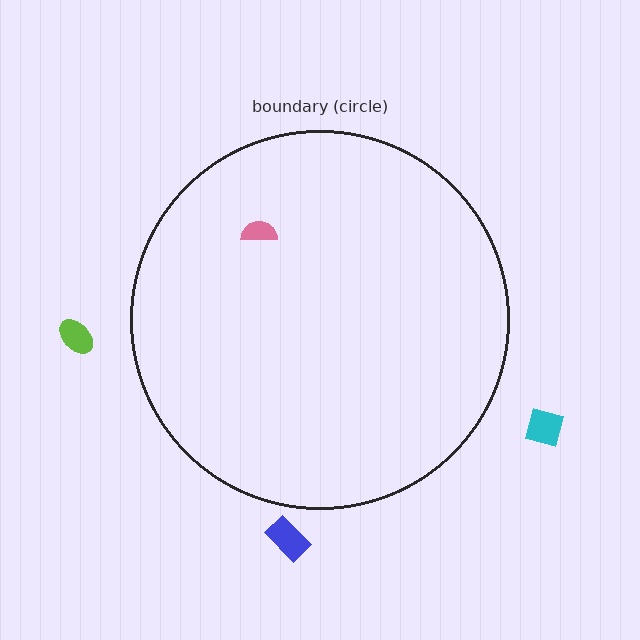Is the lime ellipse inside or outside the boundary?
Outside.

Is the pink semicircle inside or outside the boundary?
Inside.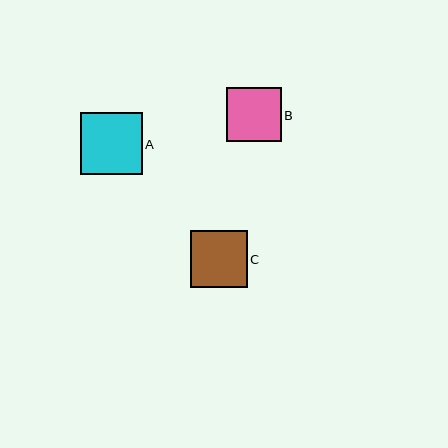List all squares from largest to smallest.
From largest to smallest: A, C, B.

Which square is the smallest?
Square B is the smallest with a size of approximately 54 pixels.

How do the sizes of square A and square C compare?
Square A and square C are approximately the same size.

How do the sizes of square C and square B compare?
Square C and square B are approximately the same size.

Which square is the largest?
Square A is the largest with a size of approximately 62 pixels.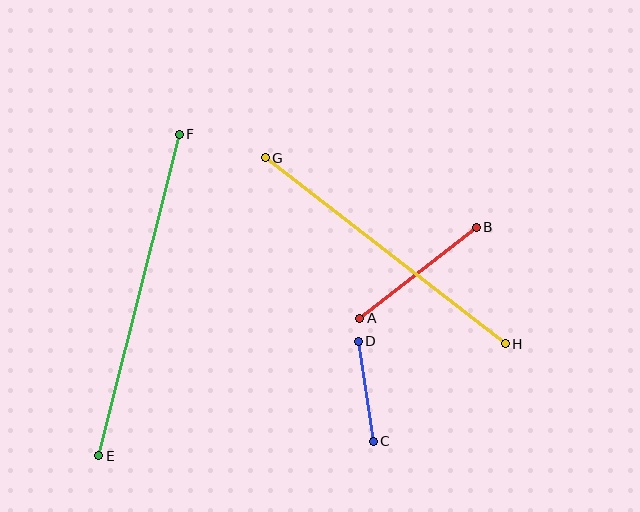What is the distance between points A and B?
The distance is approximately 148 pixels.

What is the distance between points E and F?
The distance is approximately 332 pixels.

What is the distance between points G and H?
The distance is approximately 304 pixels.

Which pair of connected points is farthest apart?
Points E and F are farthest apart.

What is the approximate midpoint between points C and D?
The midpoint is at approximately (366, 391) pixels.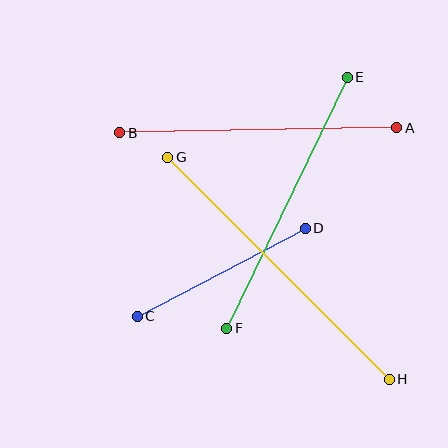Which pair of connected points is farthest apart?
Points G and H are farthest apart.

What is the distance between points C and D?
The distance is approximately 190 pixels.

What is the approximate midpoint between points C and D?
The midpoint is at approximately (221, 272) pixels.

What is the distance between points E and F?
The distance is approximately 278 pixels.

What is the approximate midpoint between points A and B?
The midpoint is at approximately (258, 130) pixels.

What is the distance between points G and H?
The distance is approximately 314 pixels.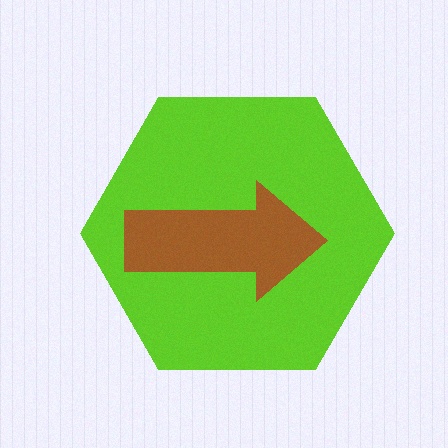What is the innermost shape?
The brown arrow.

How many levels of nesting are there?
2.